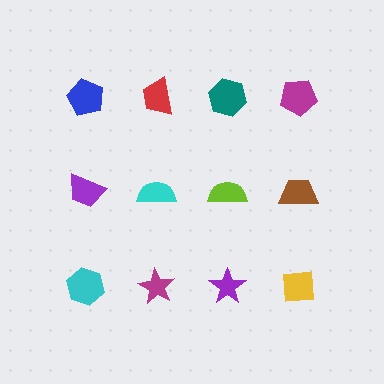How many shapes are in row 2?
4 shapes.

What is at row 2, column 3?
A lime semicircle.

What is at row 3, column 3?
A purple star.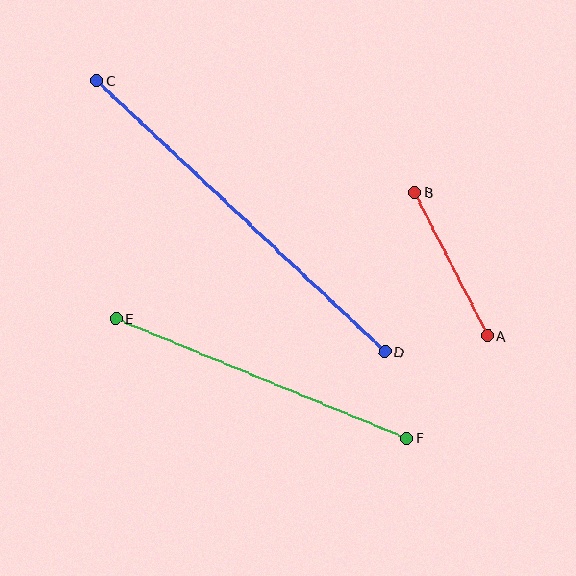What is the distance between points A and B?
The distance is approximately 161 pixels.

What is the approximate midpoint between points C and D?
The midpoint is at approximately (241, 216) pixels.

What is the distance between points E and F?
The distance is approximately 315 pixels.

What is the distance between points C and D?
The distance is approximately 396 pixels.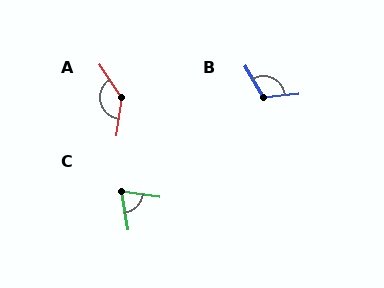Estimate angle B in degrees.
Approximately 115 degrees.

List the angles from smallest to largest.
C (73°), B (115°), A (138°).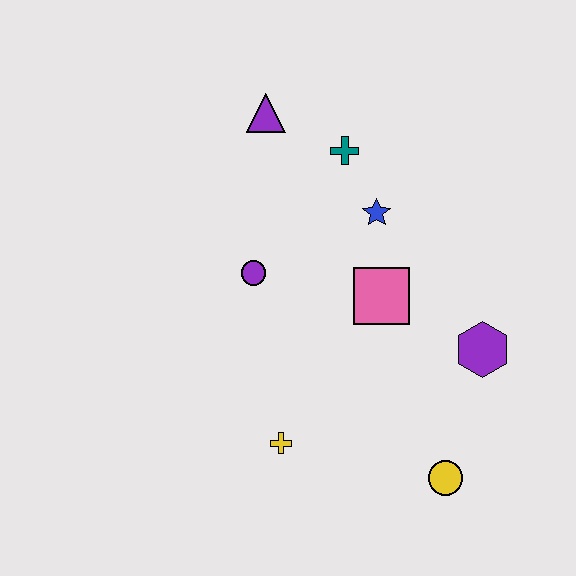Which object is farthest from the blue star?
The yellow circle is farthest from the blue star.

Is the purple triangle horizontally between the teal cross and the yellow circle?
No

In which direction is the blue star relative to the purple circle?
The blue star is to the right of the purple circle.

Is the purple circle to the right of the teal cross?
No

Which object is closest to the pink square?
The blue star is closest to the pink square.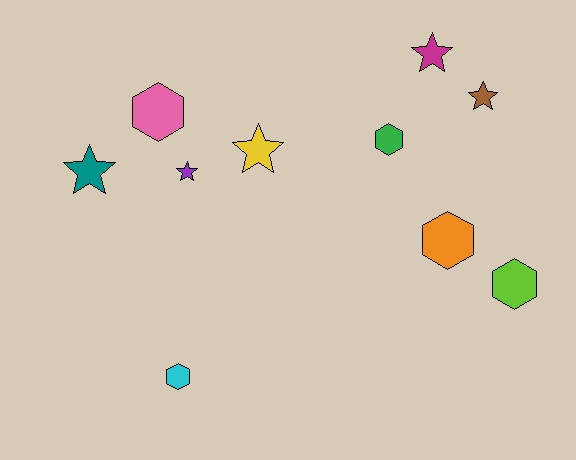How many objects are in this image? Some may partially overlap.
There are 10 objects.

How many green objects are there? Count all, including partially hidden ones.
There is 1 green object.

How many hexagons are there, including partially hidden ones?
There are 5 hexagons.